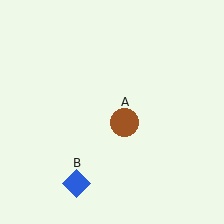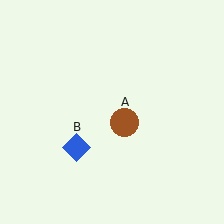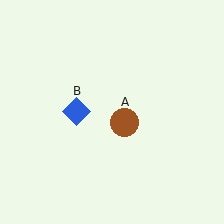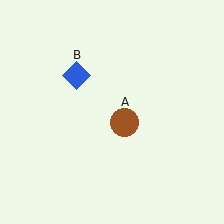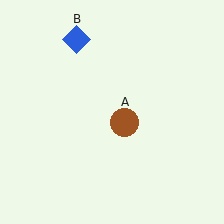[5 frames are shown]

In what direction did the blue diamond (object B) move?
The blue diamond (object B) moved up.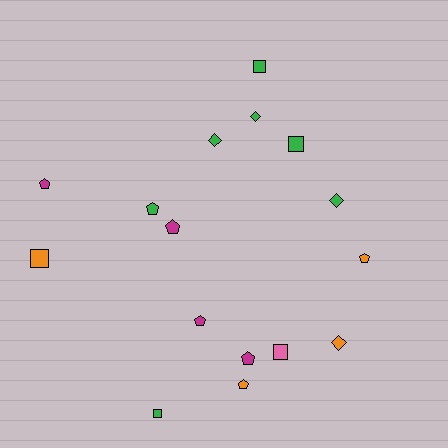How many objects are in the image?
There are 16 objects.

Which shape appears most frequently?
Pentagon, with 7 objects.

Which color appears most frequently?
Green, with 7 objects.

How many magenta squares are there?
There are no magenta squares.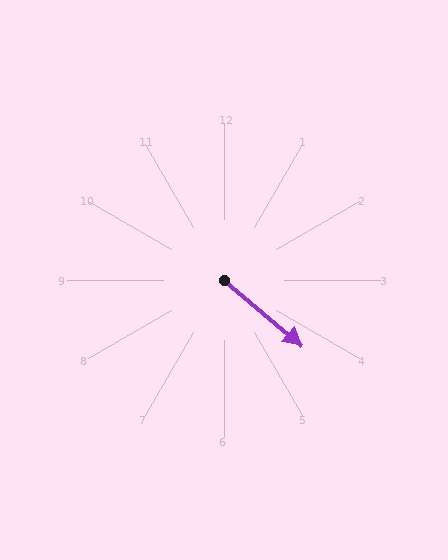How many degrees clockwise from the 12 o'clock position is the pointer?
Approximately 130 degrees.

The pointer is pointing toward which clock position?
Roughly 4 o'clock.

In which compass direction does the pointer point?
Southeast.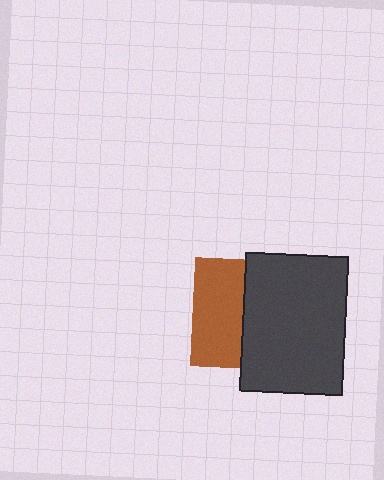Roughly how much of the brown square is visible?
About half of it is visible (roughly 46%).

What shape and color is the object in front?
The object in front is a dark gray rectangle.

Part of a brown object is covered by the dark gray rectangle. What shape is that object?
It is a square.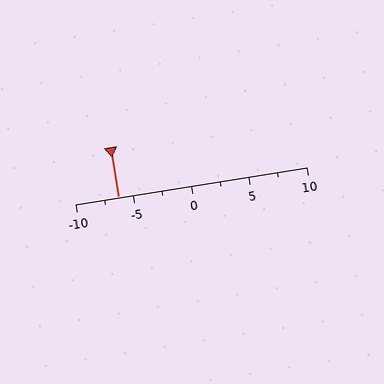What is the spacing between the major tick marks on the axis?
The major ticks are spaced 5 apart.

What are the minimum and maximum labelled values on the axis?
The axis runs from -10 to 10.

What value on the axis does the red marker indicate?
The marker indicates approximately -6.2.